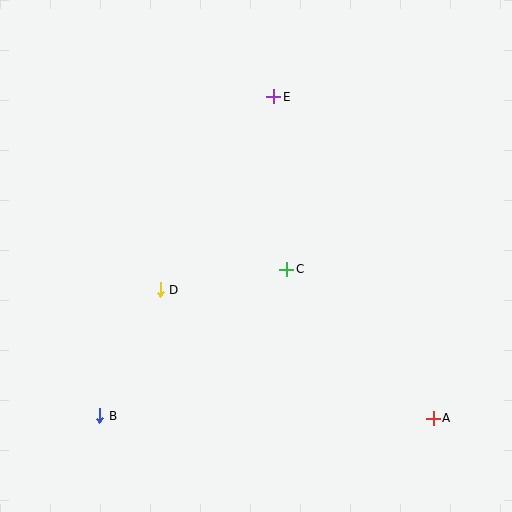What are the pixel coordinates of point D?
Point D is at (160, 290).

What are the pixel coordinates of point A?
Point A is at (433, 418).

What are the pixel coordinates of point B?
Point B is at (100, 416).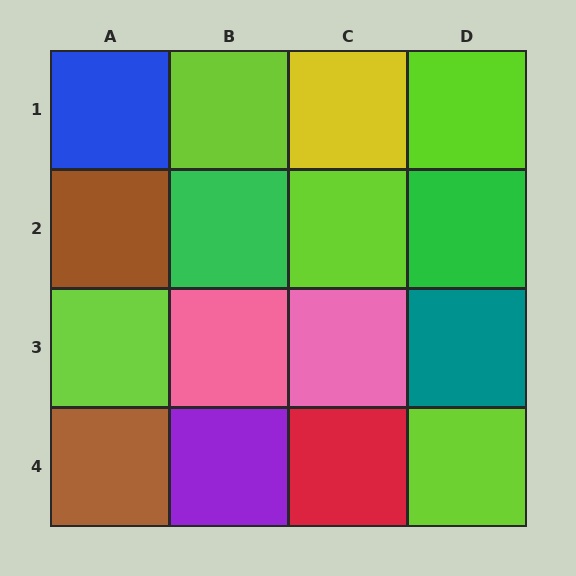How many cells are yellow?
1 cell is yellow.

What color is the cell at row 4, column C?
Red.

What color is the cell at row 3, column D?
Teal.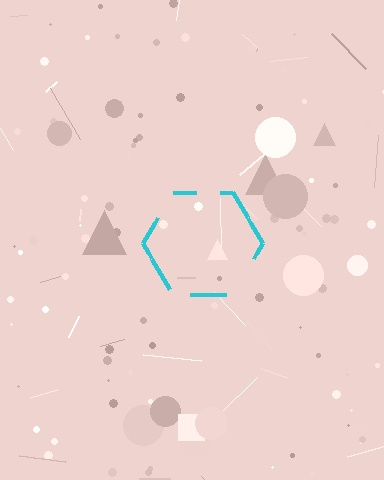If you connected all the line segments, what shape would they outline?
They would outline a hexagon.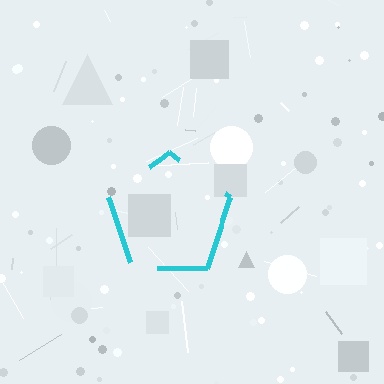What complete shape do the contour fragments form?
The contour fragments form a pentagon.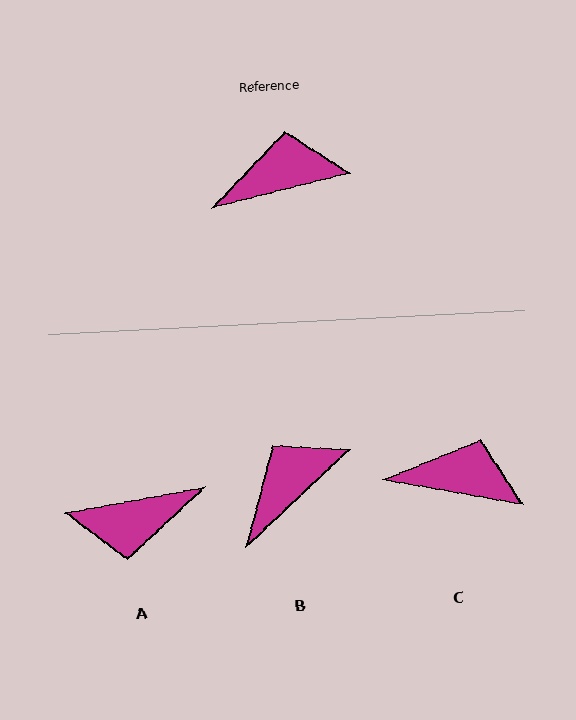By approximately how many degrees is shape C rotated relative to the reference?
Approximately 24 degrees clockwise.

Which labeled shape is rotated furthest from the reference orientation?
A, about 176 degrees away.